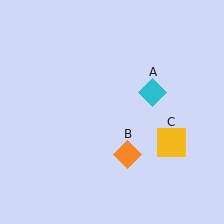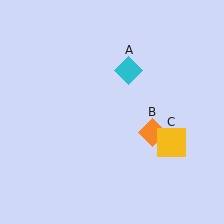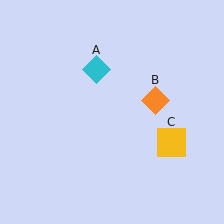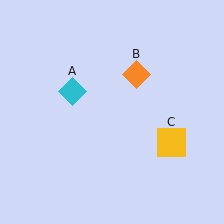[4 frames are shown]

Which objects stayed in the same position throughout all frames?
Yellow square (object C) remained stationary.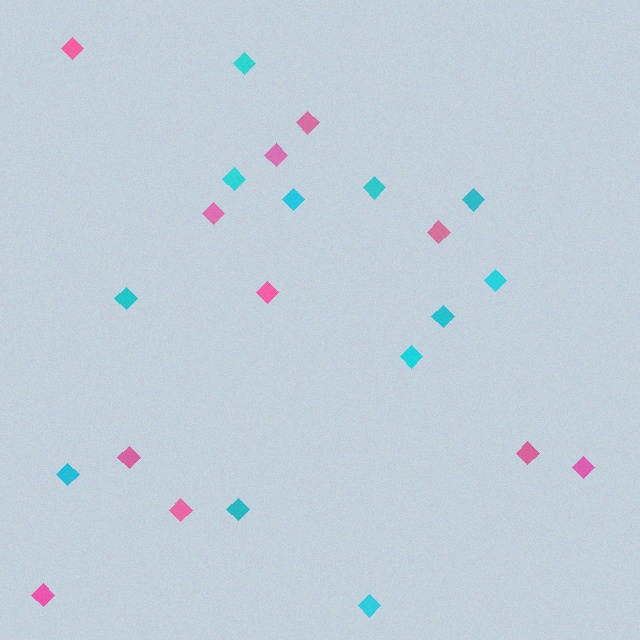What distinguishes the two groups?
There are 2 groups: one group of cyan diamonds (12) and one group of pink diamonds (11).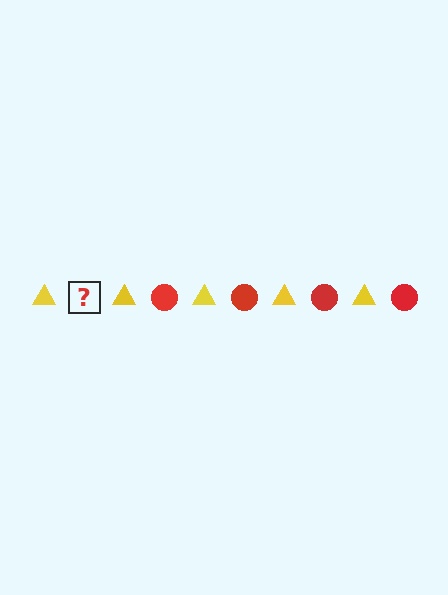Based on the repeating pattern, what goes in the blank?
The blank should be a red circle.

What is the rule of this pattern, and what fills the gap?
The rule is that the pattern alternates between yellow triangle and red circle. The gap should be filled with a red circle.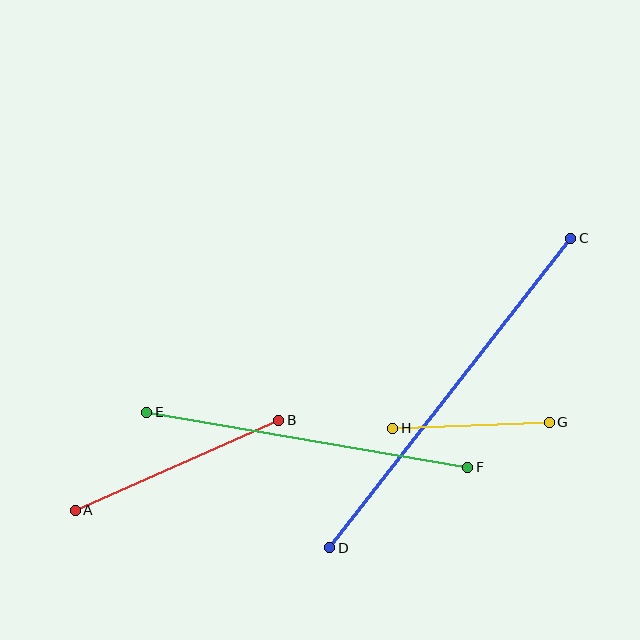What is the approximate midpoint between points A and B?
The midpoint is at approximately (177, 465) pixels.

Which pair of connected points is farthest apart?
Points C and D are farthest apart.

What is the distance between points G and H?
The distance is approximately 156 pixels.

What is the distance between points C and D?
The distance is approximately 392 pixels.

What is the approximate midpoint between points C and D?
The midpoint is at approximately (450, 393) pixels.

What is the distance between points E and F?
The distance is approximately 326 pixels.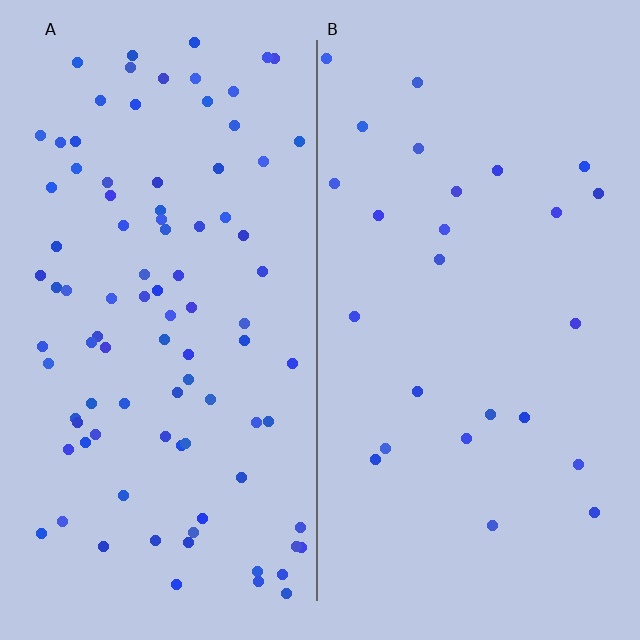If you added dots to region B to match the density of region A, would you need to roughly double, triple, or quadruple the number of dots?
Approximately quadruple.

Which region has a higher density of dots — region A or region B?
A (the left).